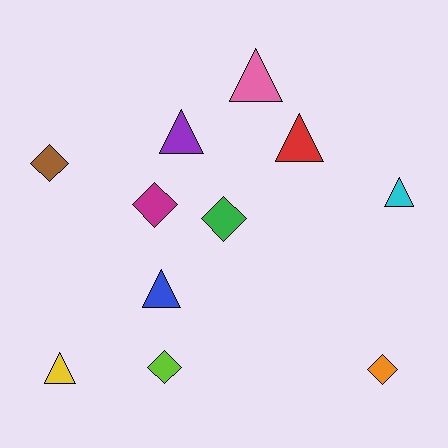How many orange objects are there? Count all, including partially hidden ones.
There is 1 orange object.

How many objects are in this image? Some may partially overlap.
There are 11 objects.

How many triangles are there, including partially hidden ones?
There are 6 triangles.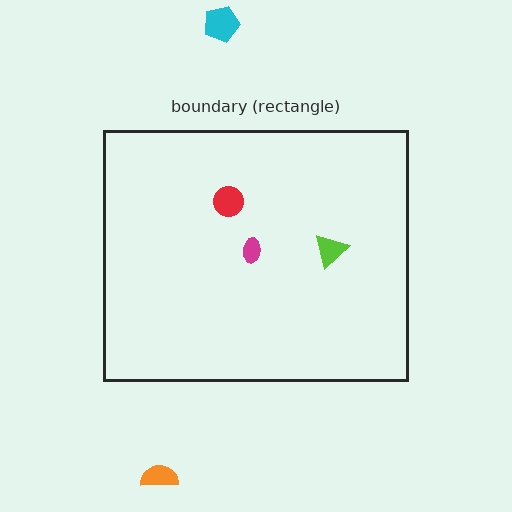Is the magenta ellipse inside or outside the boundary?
Inside.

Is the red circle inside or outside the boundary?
Inside.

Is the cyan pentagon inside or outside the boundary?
Outside.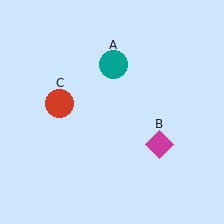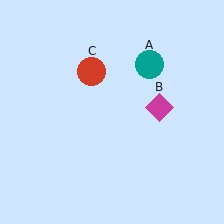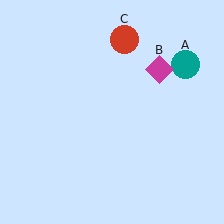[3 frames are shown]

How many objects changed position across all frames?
3 objects changed position: teal circle (object A), magenta diamond (object B), red circle (object C).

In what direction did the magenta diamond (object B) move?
The magenta diamond (object B) moved up.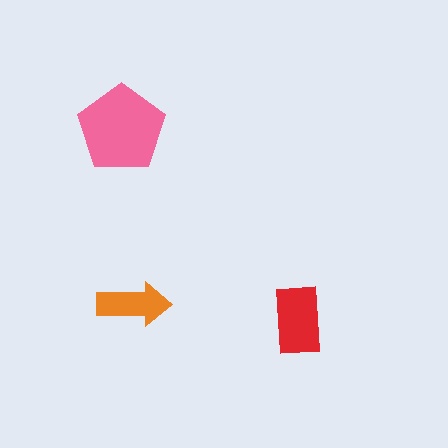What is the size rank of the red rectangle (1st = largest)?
2nd.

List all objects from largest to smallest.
The pink pentagon, the red rectangle, the orange arrow.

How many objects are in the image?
There are 3 objects in the image.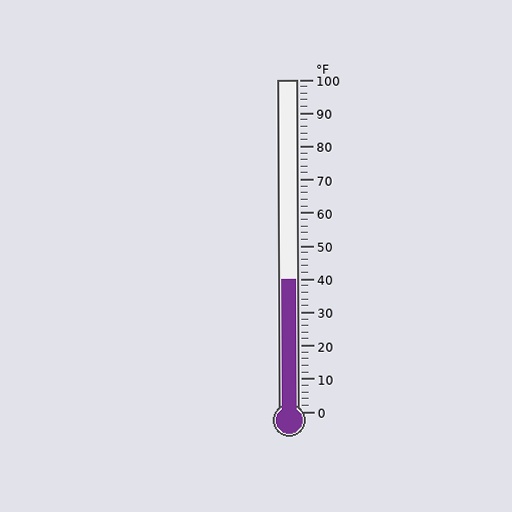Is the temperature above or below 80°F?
The temperature is below 80°F.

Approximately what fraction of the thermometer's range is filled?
The thermometer is filled to approximately 40% of its range.